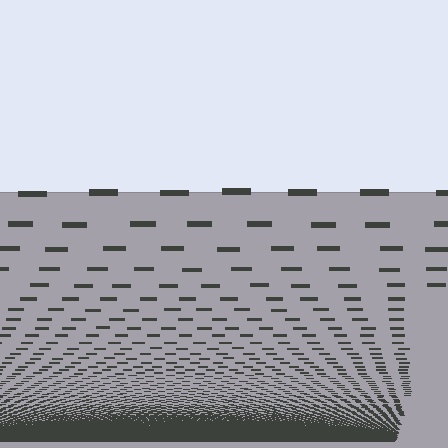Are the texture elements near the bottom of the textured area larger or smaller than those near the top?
Smaller. The gradient is inverted — elements near the bottom are smaller and denser.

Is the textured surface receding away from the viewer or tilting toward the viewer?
The surface appears to tilt toward the viewer. Texture elements get larger and sparser toward the top.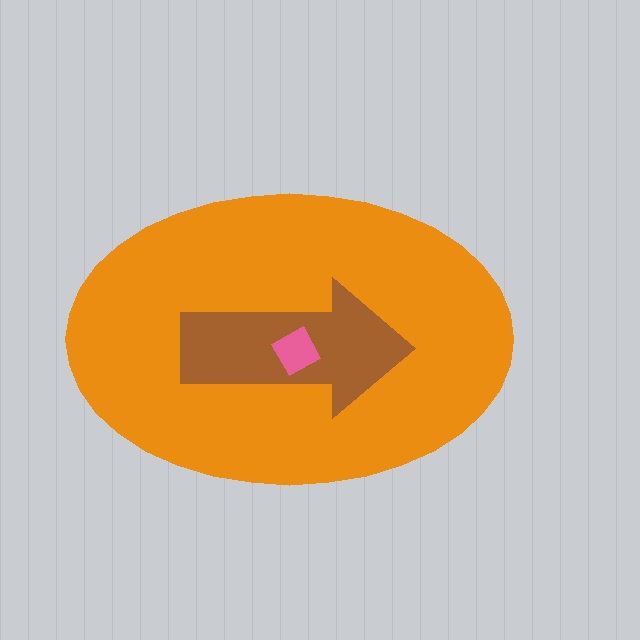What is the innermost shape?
The pink diamond.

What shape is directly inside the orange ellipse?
The brown arrow.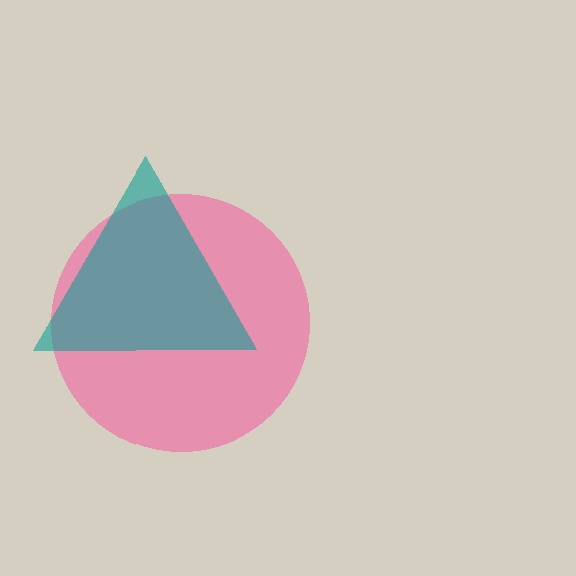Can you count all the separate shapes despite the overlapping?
Yes, there are 2 separate shapes.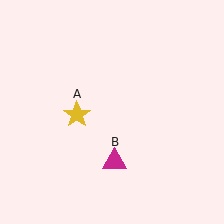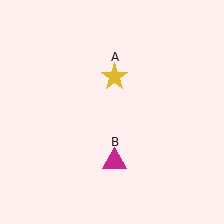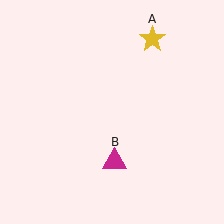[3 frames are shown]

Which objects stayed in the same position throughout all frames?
Magenta triangle (object B) remained stationary.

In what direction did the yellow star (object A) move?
The yellow star (object A) moved up and to the right.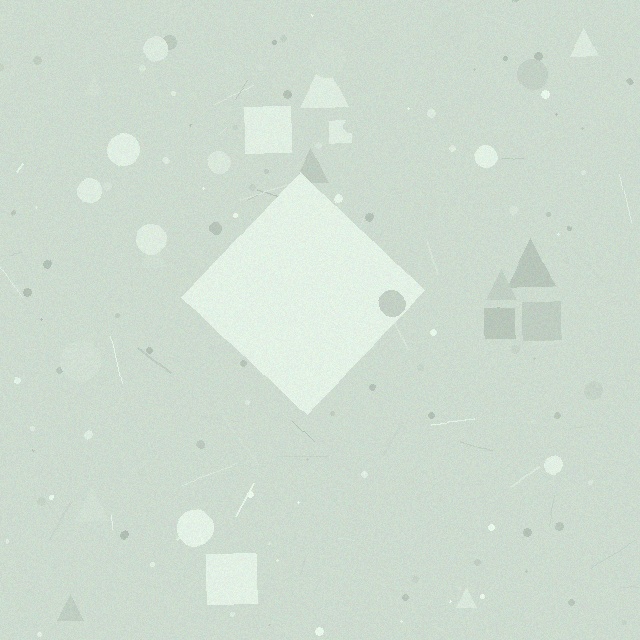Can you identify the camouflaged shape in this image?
The camouflaged shape is a diamond.